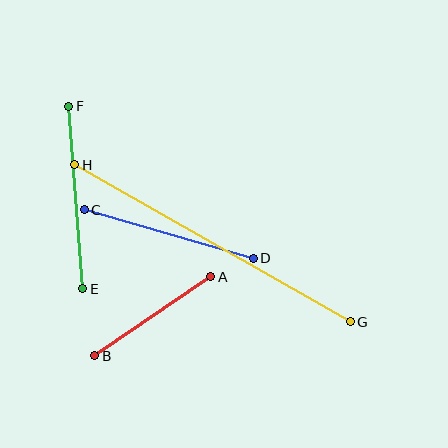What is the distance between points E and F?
The distance is approximately 183 pixels.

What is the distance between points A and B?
The distance is approximately 140 pixels.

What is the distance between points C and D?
The distance is approximately 176 pixels.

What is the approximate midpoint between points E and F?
The midpoint is at approximately (76, 198) pixels.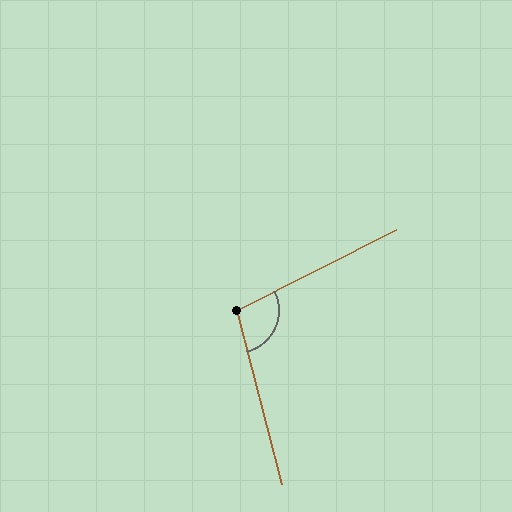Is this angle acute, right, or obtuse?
It is obtuse.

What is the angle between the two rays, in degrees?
Approximately 102 degrees.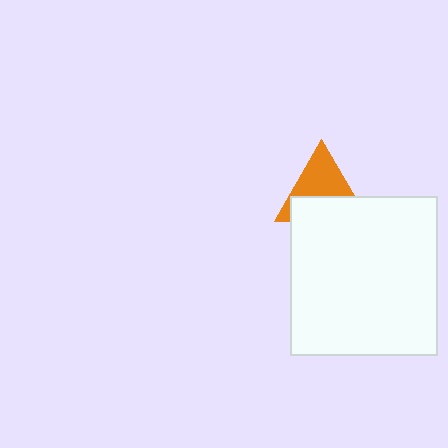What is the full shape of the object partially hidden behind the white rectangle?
The partially hidden object is an orange triangle.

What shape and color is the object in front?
The object in front is a white rectangle.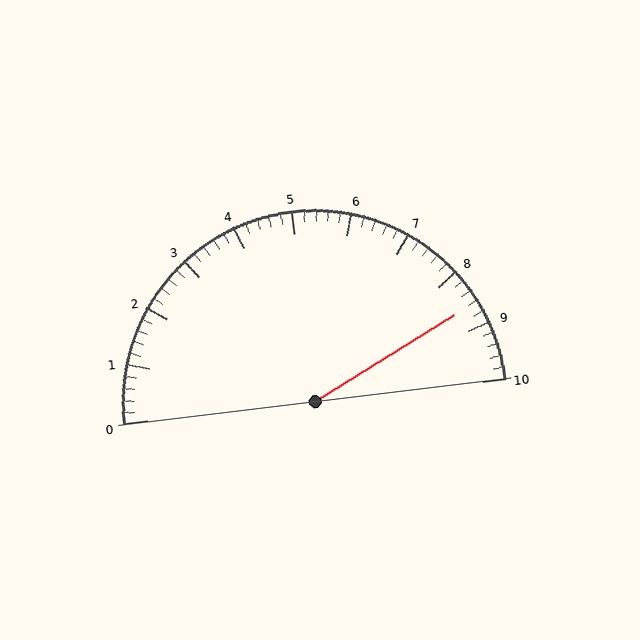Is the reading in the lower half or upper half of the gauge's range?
The reading is in the upper half of the range (0 to 10).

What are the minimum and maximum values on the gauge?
The gauge ranges from 0 to 10.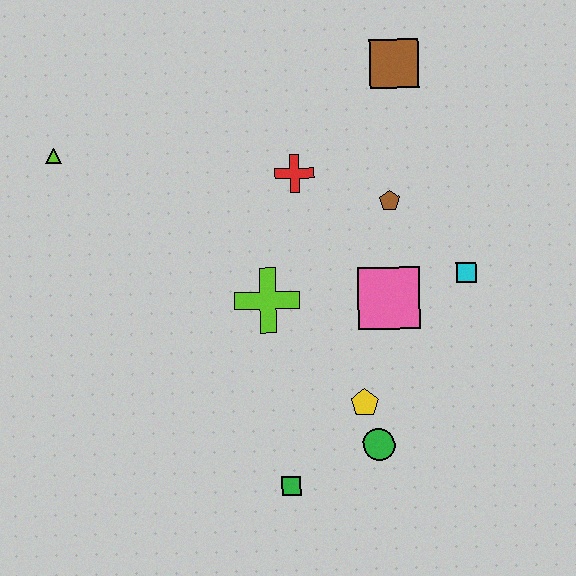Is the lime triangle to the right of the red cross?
No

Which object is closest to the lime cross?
The pink square is closest to the lime cross.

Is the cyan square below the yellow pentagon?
No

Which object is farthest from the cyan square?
The lime triangle is farthest from the cyan square.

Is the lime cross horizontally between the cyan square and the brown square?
No